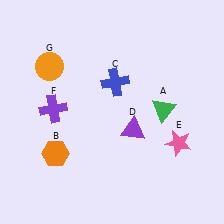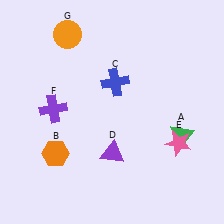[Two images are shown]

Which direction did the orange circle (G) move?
The orange circle (G) moved up.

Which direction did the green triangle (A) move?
The green triangle (A) moved down.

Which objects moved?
The objects that moved are: the green triangle (A), the purple triangle (D), the orange circle (G).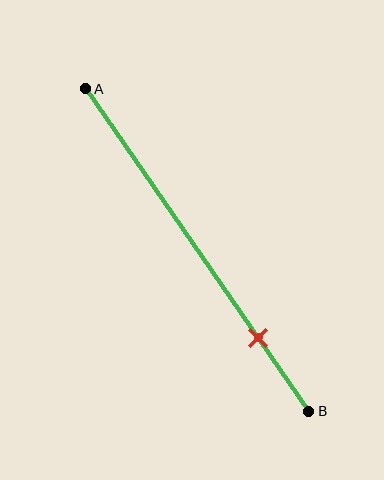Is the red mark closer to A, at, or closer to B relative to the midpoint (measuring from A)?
The red mark is closer to point B than the midpoint of segment AB.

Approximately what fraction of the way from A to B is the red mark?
The red mark is approximately 75% of the way from A to B.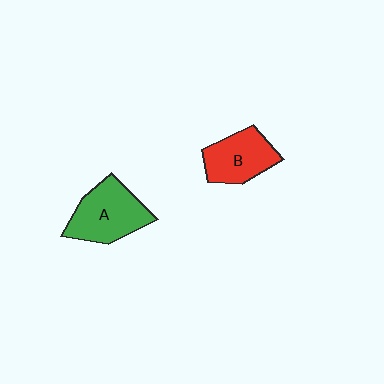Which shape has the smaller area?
Shape B (red).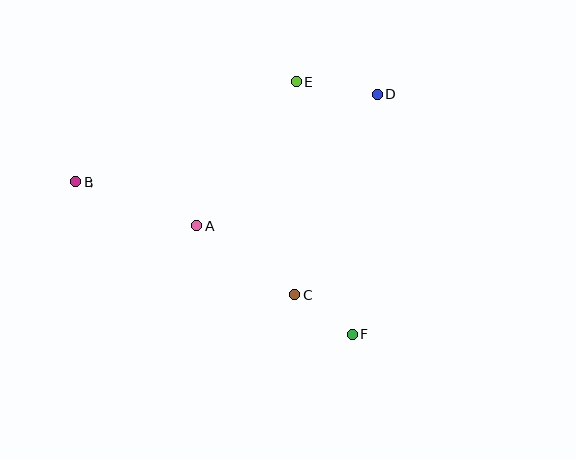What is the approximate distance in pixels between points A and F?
The distance between A and F is approximately 189 pixels.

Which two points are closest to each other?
Points C and F are closest to each other.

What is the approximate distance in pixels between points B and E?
The distance between B and E is approximately 243 pixels.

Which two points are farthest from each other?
Points B and F are farthest from each other.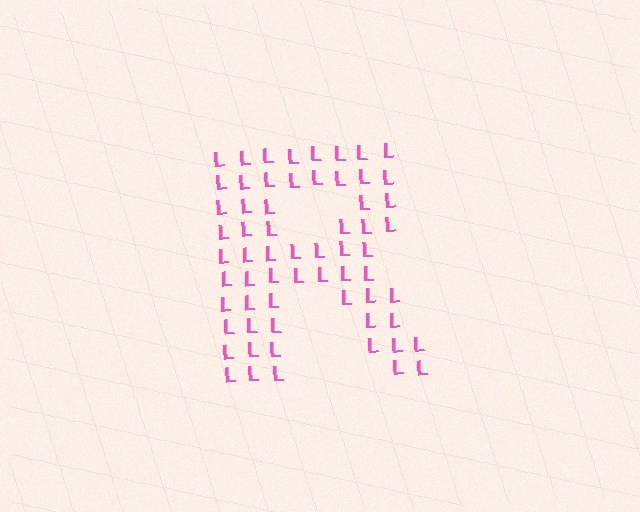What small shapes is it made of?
It is made of small letter L's.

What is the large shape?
The large shape is the letter R.